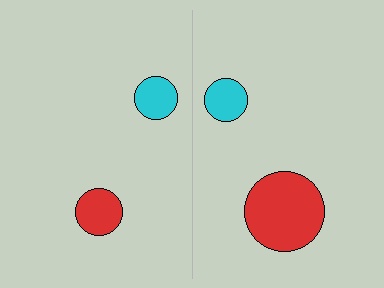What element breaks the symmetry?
The red circle on the right side has a different size than its mirror counterpart.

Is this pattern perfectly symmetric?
No, the pattern is not perfectly symmetric. The red circle on the right side has a different size than its mirror counterpart.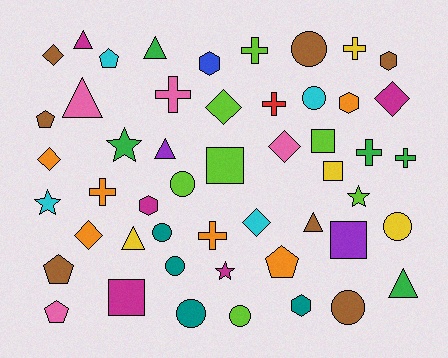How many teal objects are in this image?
There are 4 teal objects.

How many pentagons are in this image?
There are 5 pentagons.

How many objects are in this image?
There are 50 objects.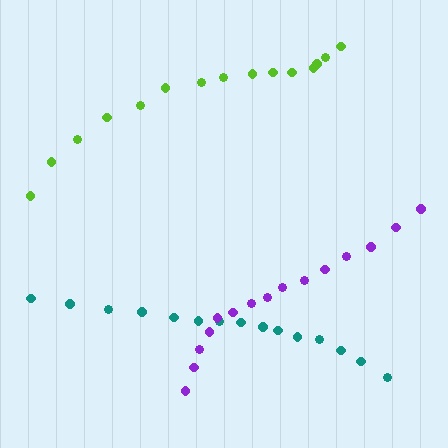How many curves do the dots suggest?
There are 3 distinct paths.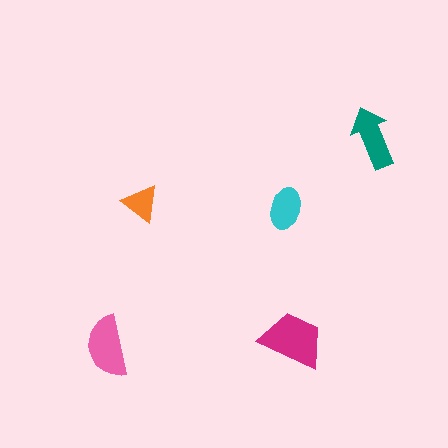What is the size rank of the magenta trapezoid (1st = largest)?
1st.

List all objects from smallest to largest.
The orange triangle, the cyan ellipse, the teal arrow, the pink semicircle, the magenta trapezoid.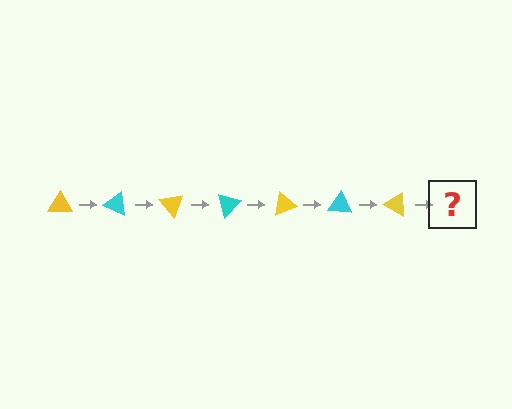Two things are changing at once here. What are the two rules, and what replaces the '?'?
The two rules are that it rotates 25 degrees each step and the color cycles through yellow and cyan. The '?' should be a cyan triangle, rotated 175 degrees from the start.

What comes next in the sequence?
The next element should be a cyan triangle, rotated 175 degrees from the start.